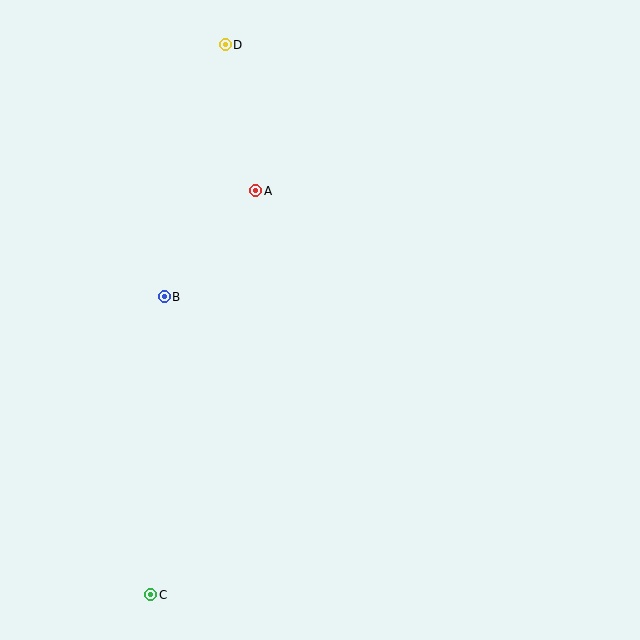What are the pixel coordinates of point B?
Point B is at (164, 297).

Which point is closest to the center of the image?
Point A at (256, 191) is closest to the center.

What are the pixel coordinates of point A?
Point A is at (256, 191).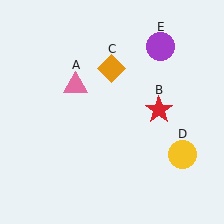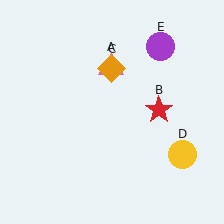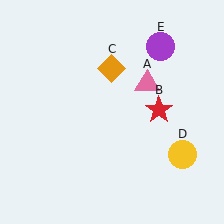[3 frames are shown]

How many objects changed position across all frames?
1 object changed position: pink triangle (object A).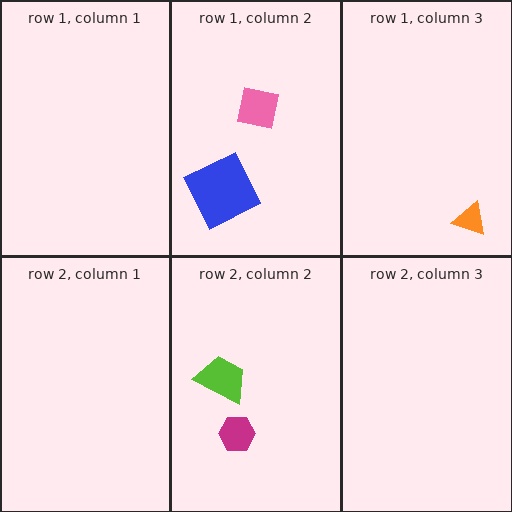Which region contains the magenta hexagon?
The row 2, column 2 region.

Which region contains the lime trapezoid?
The row 2, column 2 region.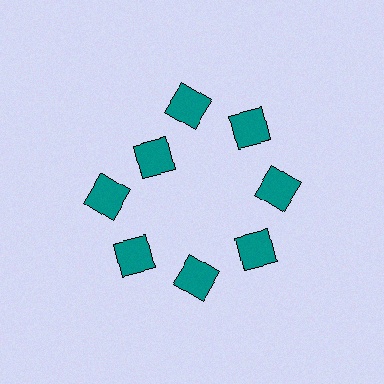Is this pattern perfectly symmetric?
No. The 8 teal diamonds are arranged in a ring, but one element near the 10 o'clock position is pulled inward toward the center, breaking the 8-fold rotational symmetry.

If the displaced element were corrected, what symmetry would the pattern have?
It would have 8-fold rotational symmetry — the pattern would map onto itself every 45 degrees.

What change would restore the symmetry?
The symmetry would be restored by moving it outward, back onto the ring so that all 8 diamonds sit at equal angles and equal distance from the center.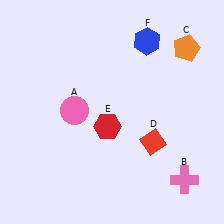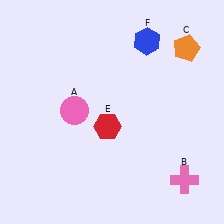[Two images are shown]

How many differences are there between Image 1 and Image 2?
There is 1 difference between the two images.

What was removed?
The red diamond (D) was removed in Image 2.